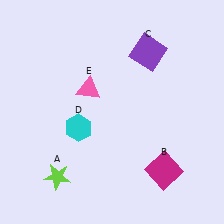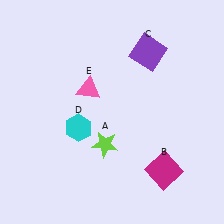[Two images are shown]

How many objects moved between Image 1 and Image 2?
1 object moved between the two images.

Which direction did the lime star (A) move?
The lime star (A) moved right.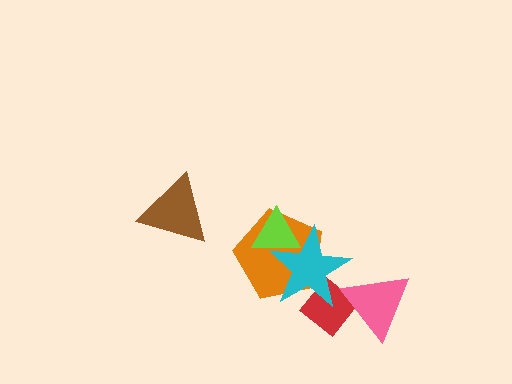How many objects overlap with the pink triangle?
2 objects overlap with the pink triangle.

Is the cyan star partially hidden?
Yes, it is partially covered by another shape.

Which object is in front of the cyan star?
The pink triangle is in front of the cyan star.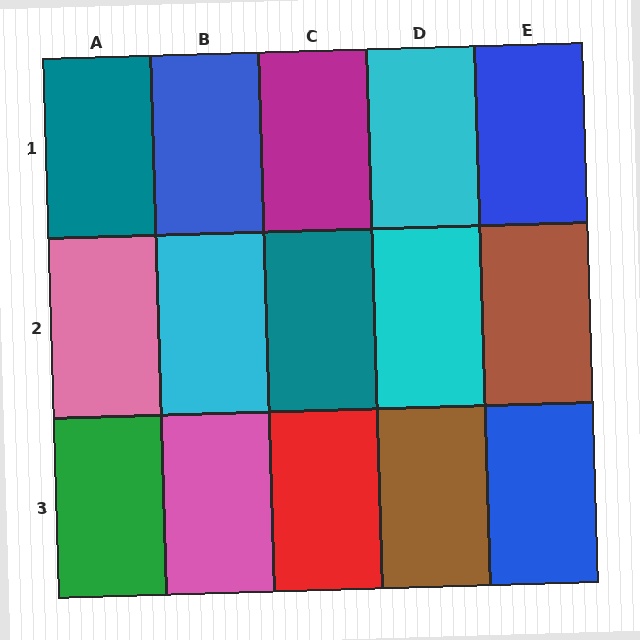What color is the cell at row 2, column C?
Teal.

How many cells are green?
1 cell is green.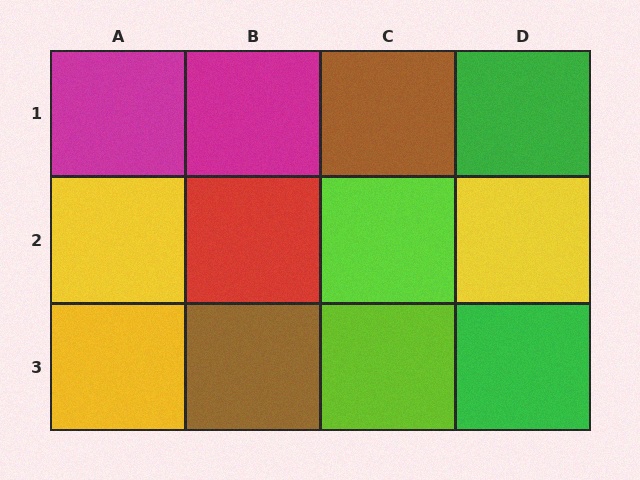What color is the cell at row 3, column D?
Green.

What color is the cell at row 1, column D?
Green.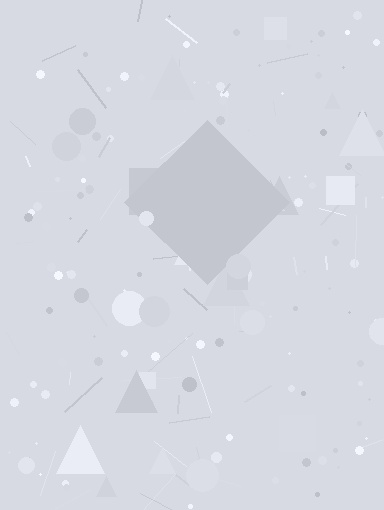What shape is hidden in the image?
A diamond is hidden in the image.